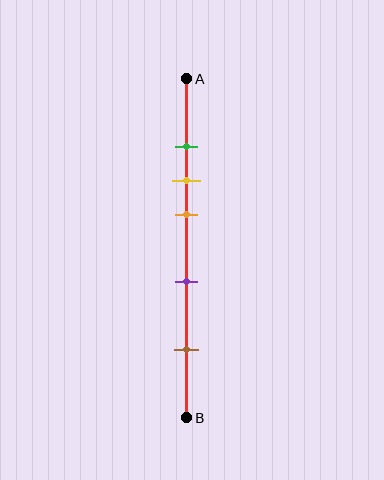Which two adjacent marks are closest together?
The green and yellow marks are the closest adjacent pair.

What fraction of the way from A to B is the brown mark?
The brown mark is approximately 80% (0.8) of the way from A to B.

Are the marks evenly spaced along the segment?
No, the marks are not evenly spaced.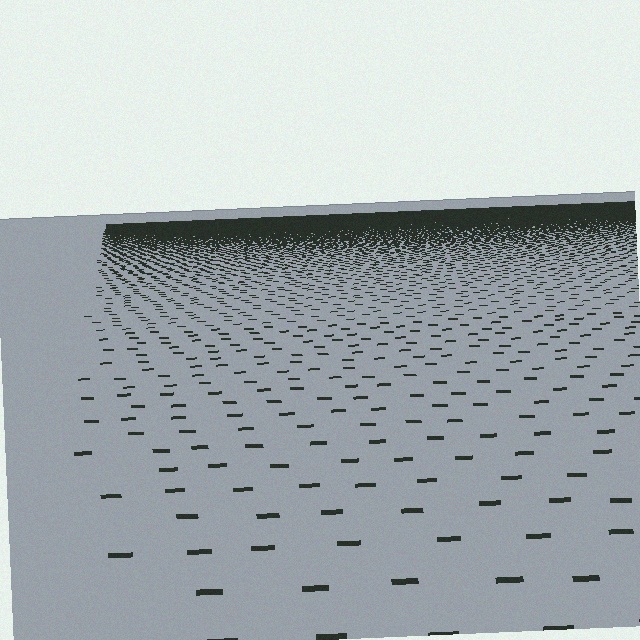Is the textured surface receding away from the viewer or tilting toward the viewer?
The surface is receding away from the viewer. Texture elements get smaller and denser toward the top.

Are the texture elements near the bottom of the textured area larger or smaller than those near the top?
Larger. Near the bottom, elements are closer to the viewer and appear at a bigger on-screen size.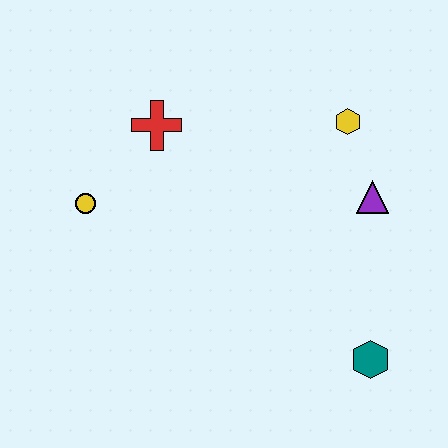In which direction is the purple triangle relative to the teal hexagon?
The purple triangle is above the teal hexagon.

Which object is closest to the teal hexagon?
The purple triangle is closest to the teal hexagon.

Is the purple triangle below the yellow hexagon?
Yes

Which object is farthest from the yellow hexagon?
The yellow circle is farthest from the yellow hexagon.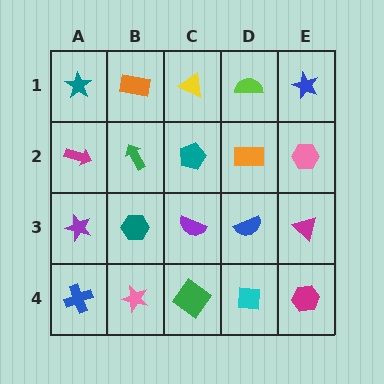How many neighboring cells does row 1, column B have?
3.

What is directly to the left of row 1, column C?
An orange rectangle.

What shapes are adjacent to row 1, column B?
A green arrow (row 2, column B), a teal star (row 1, column A), a yellow triangle (row 1, column C).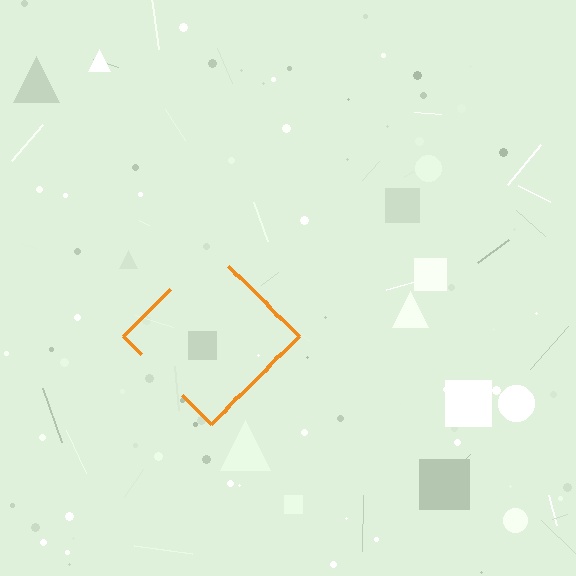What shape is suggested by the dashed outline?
The dashed outline suggests a diamond.